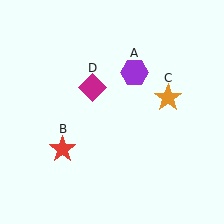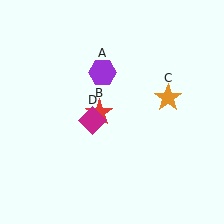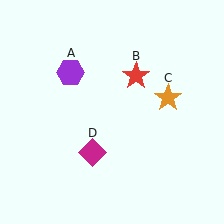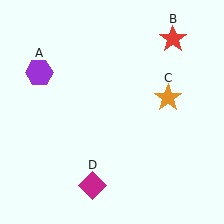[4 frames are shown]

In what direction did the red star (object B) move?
The red star (object B) moved up and to the right.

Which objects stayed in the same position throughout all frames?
Orange star (object C) remained stationary.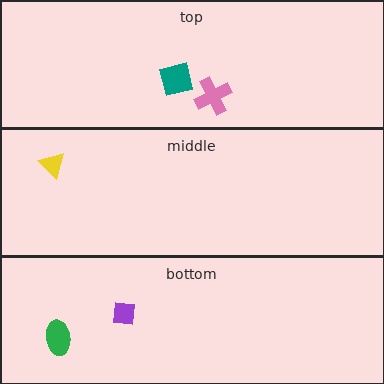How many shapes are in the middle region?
1.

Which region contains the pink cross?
The top region.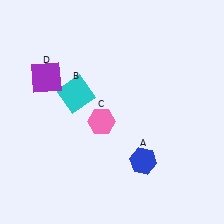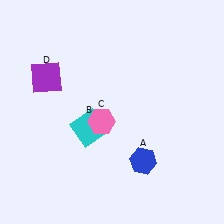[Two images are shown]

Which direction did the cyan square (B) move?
The cyan square (B) moved down.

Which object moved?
The cyan square (B) moved down.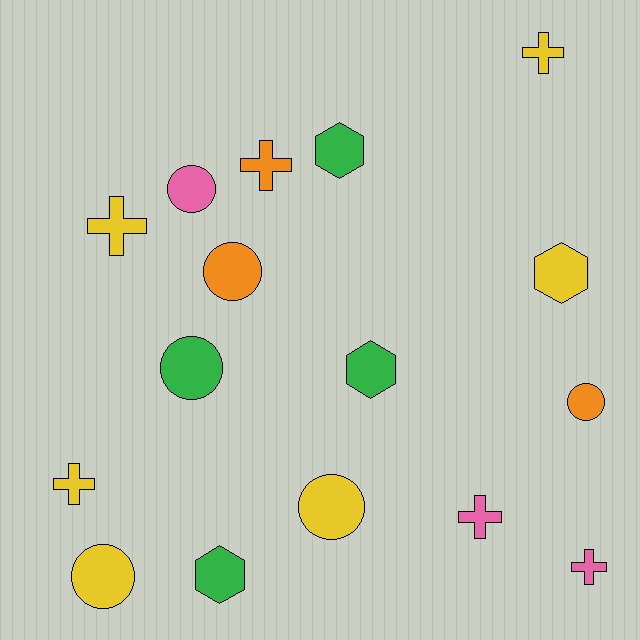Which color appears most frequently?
Yellow, with 6 objects.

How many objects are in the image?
There are 16 objects.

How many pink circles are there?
There is 1 pink circle.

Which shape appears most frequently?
Cross, with 6 objects.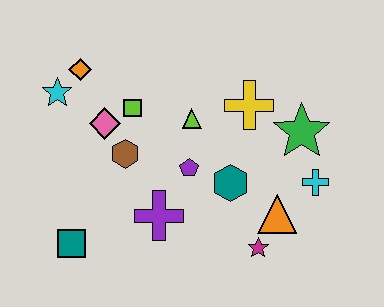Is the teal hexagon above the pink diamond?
No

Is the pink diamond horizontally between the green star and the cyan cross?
No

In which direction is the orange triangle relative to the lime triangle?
The orange triangle is below the lime triangle.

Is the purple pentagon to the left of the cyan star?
No